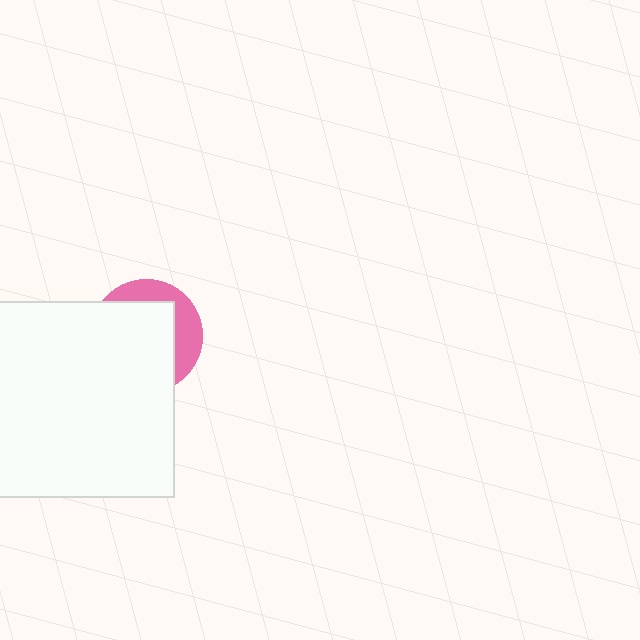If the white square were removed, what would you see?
You would see the complete pink circle.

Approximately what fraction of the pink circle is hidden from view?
Roughly 69% of the pink circle is hidden behind the white square.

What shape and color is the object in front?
The object in front is a white square.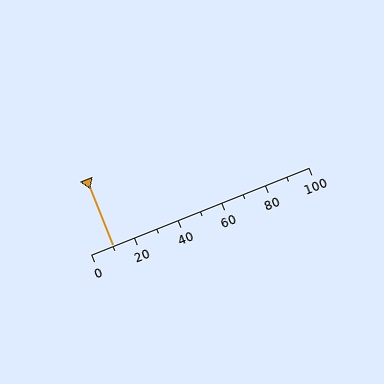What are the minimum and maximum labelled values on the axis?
The axis runs from 0 to 100.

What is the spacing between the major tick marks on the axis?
The major ticks are spaced 20 apart.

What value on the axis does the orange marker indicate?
The marker indicates approximately 10.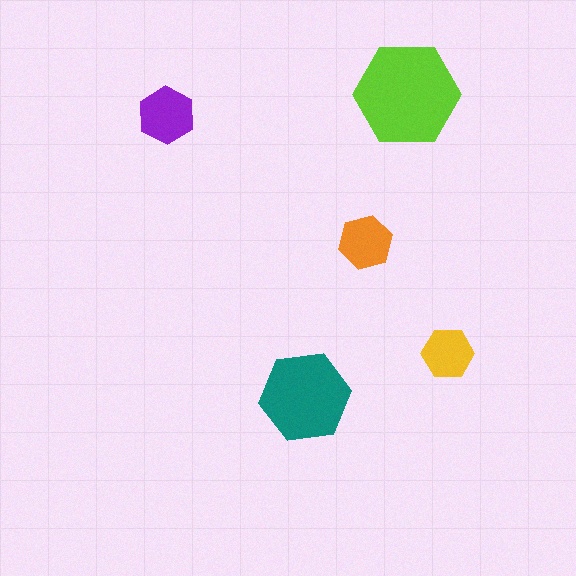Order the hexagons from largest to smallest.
the lime one, the teal one, the purple one, the orange one, the yellow one.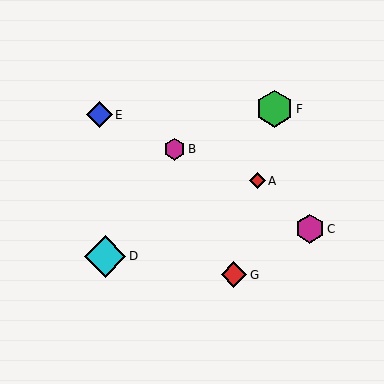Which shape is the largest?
The cyan diamond (labeled D) is the largest.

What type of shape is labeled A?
Shape A is a red diamond.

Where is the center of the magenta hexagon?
The center of the magenta hexagon is at (310, 229).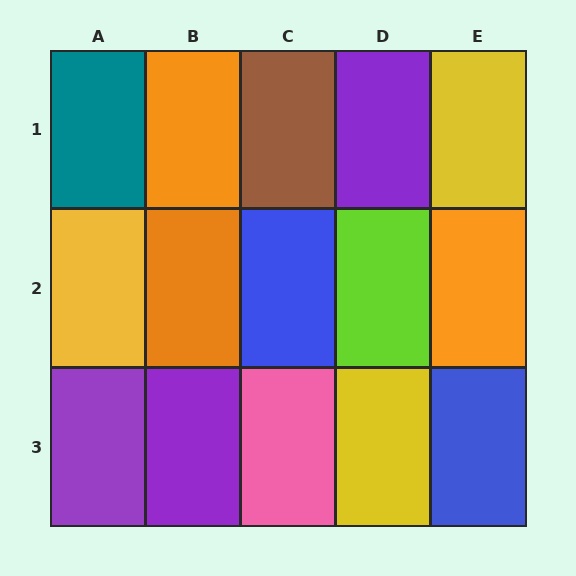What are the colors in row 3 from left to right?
Purple, purple, pink, yellow, blue.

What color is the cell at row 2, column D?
Lime.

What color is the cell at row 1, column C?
Brown.